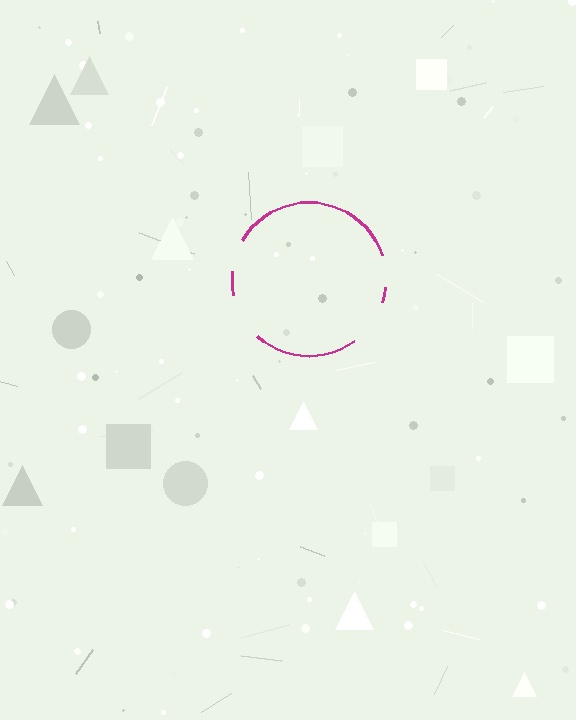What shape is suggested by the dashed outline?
The dashed outline suggests a circle.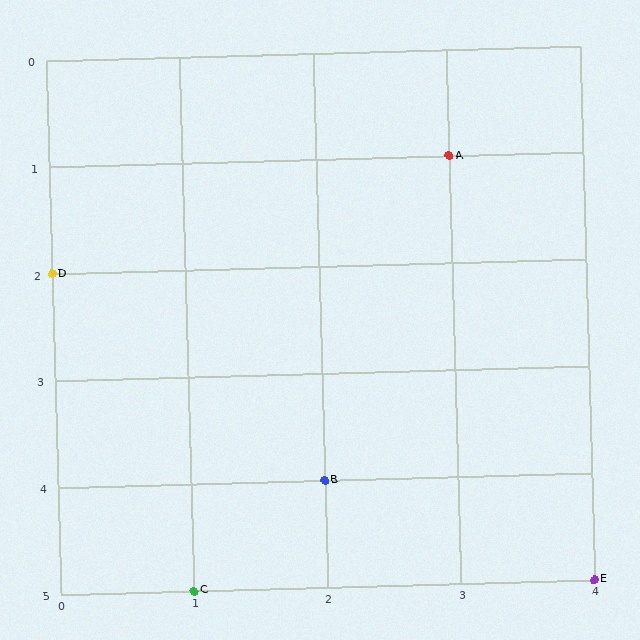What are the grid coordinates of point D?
Point D is at grid coordinates (0, 2).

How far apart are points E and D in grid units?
Points E and D are 4 columns and 3 rows apart (about 5.0 grid units diagonally).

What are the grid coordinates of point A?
Point A is at grid coordinates (3, 1).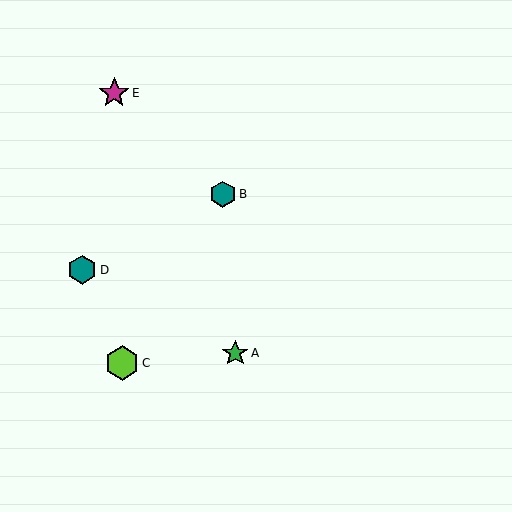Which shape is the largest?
The lime hexagon (labeled C) is the largest.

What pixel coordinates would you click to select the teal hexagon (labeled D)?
Click at (82, 270) to select the teal hexagon D.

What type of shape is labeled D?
Shape D is a teal hexagon.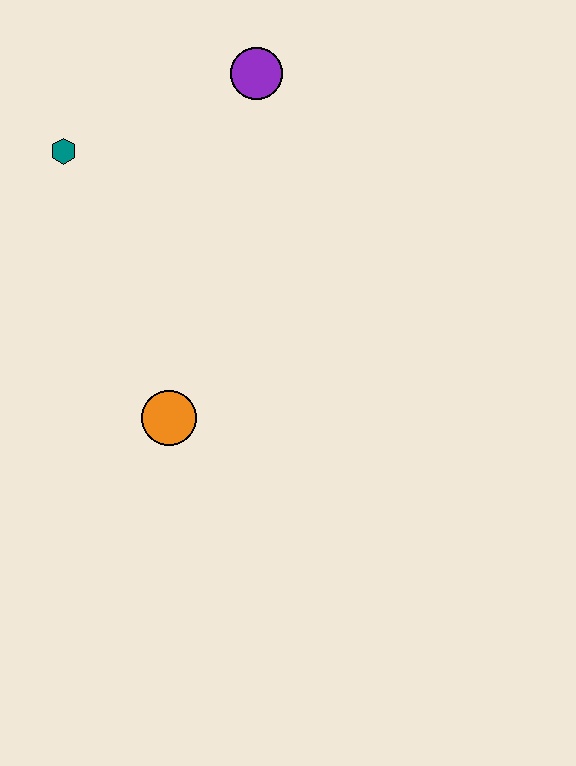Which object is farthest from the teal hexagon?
The orange circle is farthest from the teal hexagon.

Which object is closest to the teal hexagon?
The purple circle is closest to the teal hexagon.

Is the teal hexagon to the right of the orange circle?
No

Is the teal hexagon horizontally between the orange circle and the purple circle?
No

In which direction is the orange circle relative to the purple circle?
The orange circle is below the purple circle.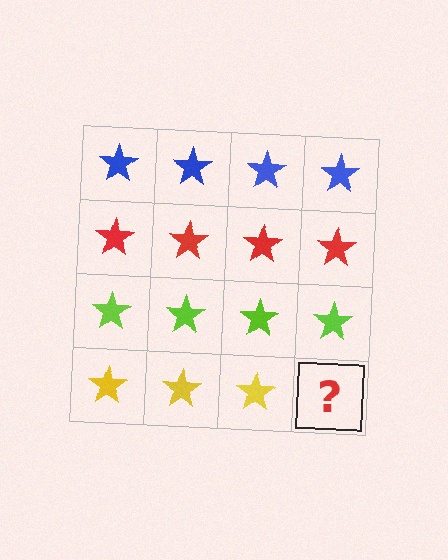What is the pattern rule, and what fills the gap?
The rule is that each row has a consistent color. The gap should be filled with a yellow star.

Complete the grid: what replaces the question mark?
The question mark should be replaced with a yellow star.